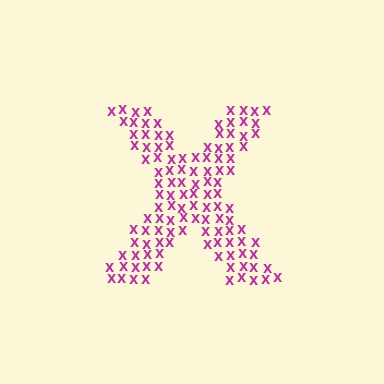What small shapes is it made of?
It is made of small letter X's.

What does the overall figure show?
The overall figure shows the letter X.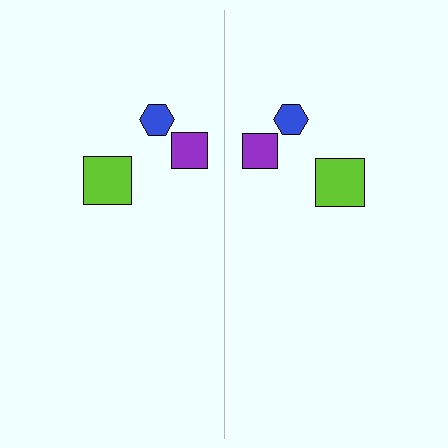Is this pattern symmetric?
Yes, this pattern has bilateral (reflection) symmetry.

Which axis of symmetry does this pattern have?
The pattern has a vertical axis of symmetry running through the center of the image.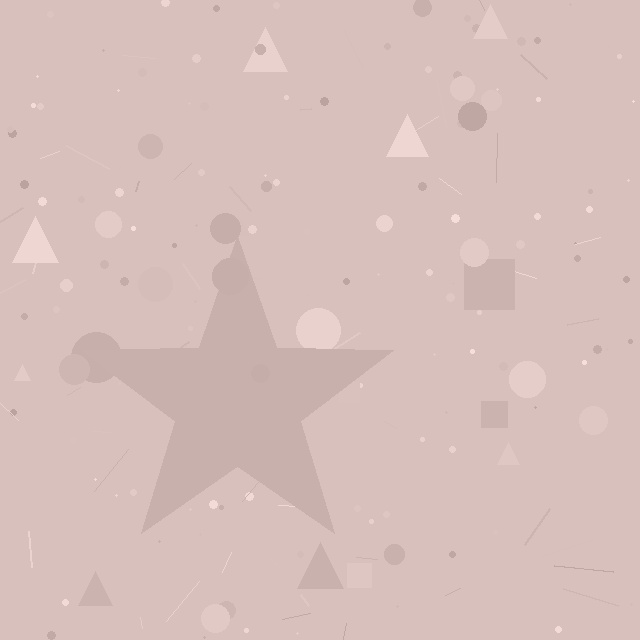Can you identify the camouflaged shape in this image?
The camouflaged shape is a star.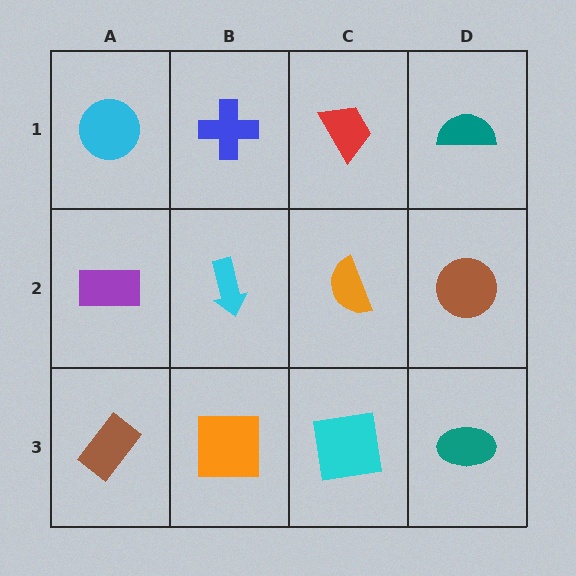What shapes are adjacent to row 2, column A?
A cyan circle (row 1, column A), a brown rectangle (row 3, column A), a cyan arrow (row 2, column B).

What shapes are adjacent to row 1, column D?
A brown circle (row 2, column D), a red trapezoid (row 1, column C).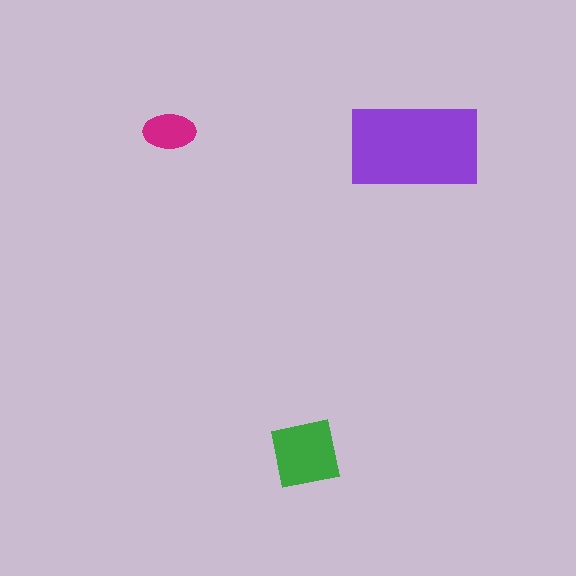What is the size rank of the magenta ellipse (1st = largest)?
3rd.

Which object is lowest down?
The green square is bottommost.